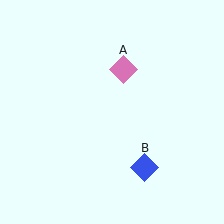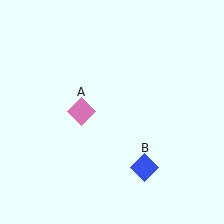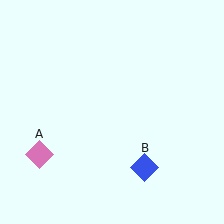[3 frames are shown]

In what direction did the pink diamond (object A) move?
The pink diamond (object A) moved down and to the left.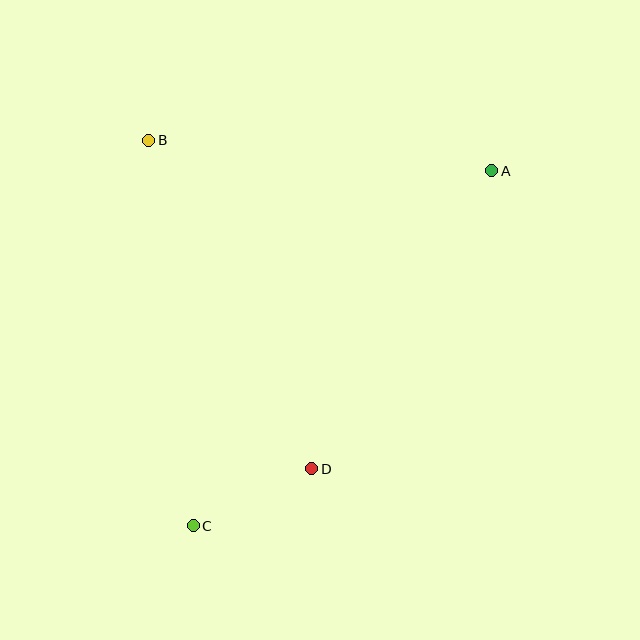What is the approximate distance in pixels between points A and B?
The distance between A and B is approximately 344 pixels.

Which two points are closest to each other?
Points C and D are closest to each other.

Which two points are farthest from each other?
Points A and C are farthest from each other.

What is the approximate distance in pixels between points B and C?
The distance between B and C is approximately 388 pixels.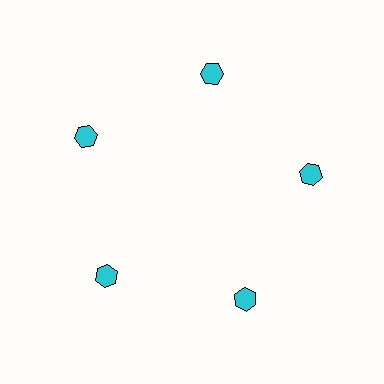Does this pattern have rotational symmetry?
Yes, this pattern has 5-fold rotational symmetry. It looks the same after rotating 72 degrees around the center.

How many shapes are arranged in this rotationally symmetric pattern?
There are 5 shapes, arranged in 5 groups of 1.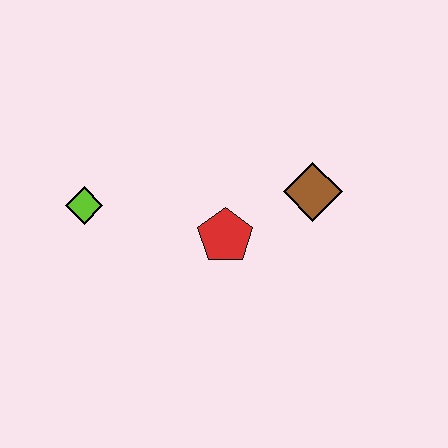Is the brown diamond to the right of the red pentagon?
Yes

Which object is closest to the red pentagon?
The brown diamond is closest to the red pentagon.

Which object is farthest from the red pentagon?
The lime diamond is farthest from the red pentagon.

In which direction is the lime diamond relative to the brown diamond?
The lime diamond is to the left of the brown diamond.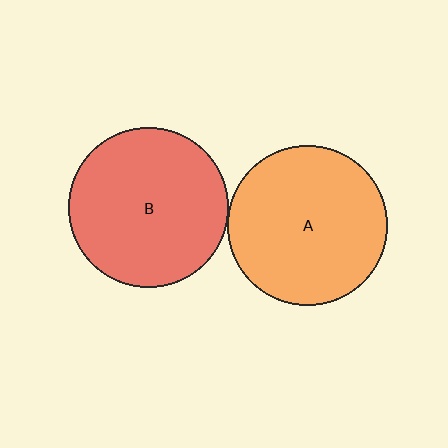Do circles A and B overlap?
Yes.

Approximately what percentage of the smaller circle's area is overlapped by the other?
Approximately 5%.